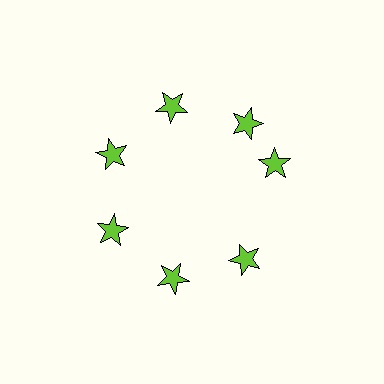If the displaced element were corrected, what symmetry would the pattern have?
It would have 7-fold rotational symmetry — the pattern would map onto itself every 51 degrees.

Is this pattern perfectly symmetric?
No. The 7 lime stars are arranged in a ring, but one element near the 3 o'clock position is rotated out of alignment along the ring, breaking the 7-fold rotational symmetry.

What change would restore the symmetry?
The symmetry would be restored by rotating it back into even spacing with its neighbors so that all 7 stars sit at equal angles and equal distance from the center.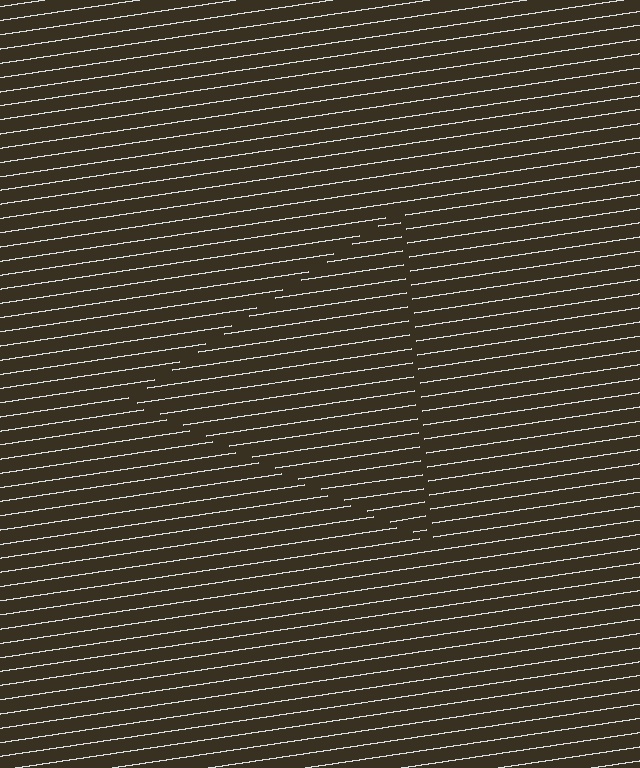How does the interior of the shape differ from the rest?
The interior of the shape contains the same grating, shifted by half a period — the contour is defined by the phase discontinuity where line-ends from the inner and outer gratings abut.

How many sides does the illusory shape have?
3 sides — the line-ends trace a triangle.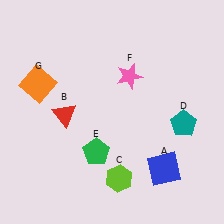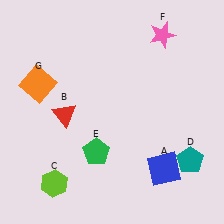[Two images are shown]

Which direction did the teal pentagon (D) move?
The teal pentagon (D) moved down.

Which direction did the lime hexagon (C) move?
The lime hexagon (C) moved left.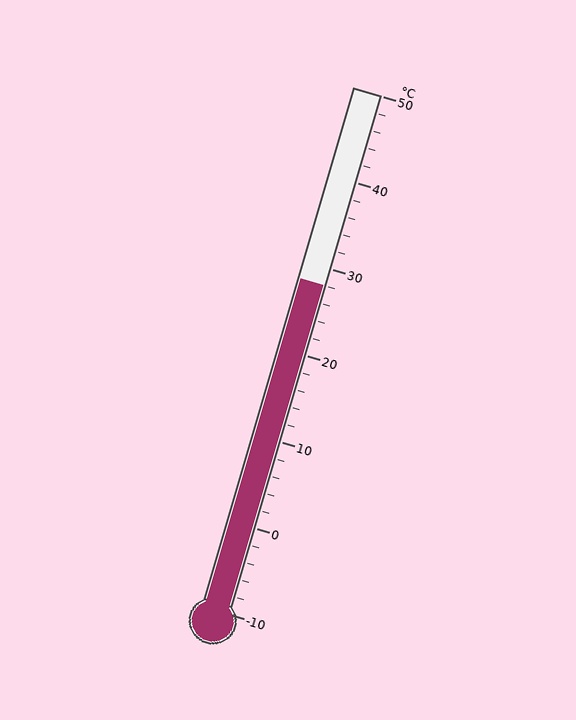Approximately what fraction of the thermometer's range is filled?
The thermometer is filled to approximately 65% of its range.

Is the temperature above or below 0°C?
The temperature is above 0°C.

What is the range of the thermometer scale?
The thermometer scale ranges from -10°C to 50°C.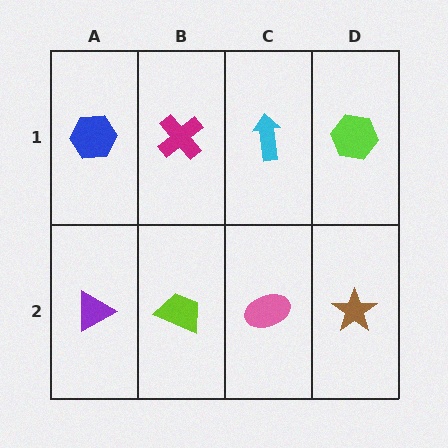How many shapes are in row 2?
4 shapes.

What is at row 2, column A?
A purple triangle.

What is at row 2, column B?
A lime trapezoid.